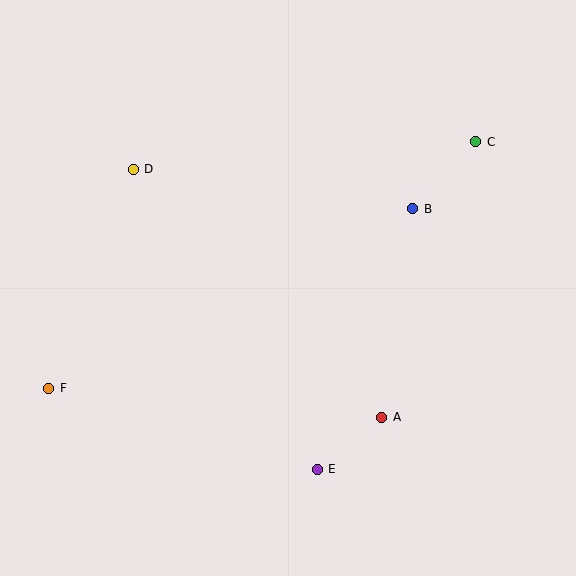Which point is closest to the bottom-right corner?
Point A is closest to the bottom-right corner.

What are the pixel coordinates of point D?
Point D is at (133, 169).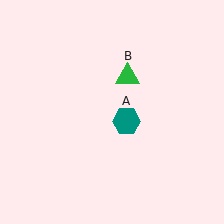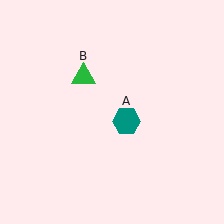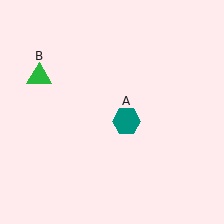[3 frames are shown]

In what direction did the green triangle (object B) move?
The green triangle (object B) moved left.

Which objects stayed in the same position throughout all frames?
Teal hexagon (object A) remained stationary.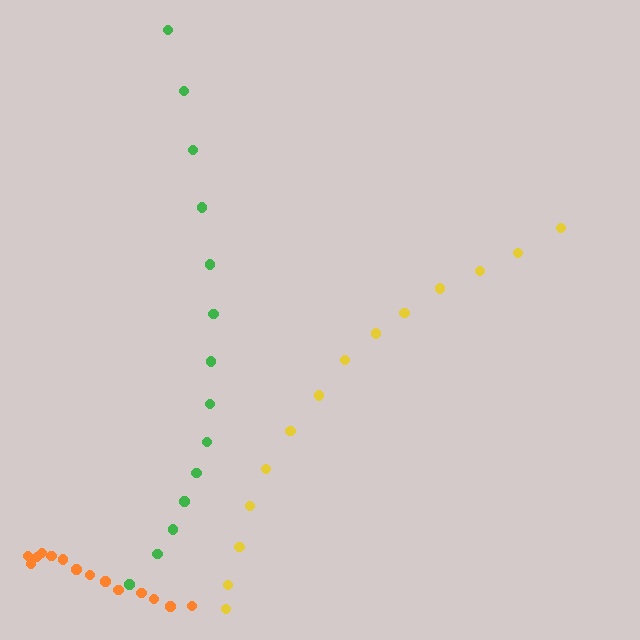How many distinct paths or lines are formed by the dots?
There are 3 distinct paths.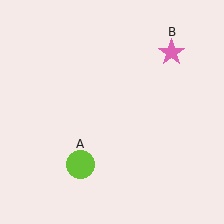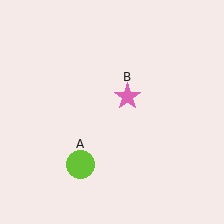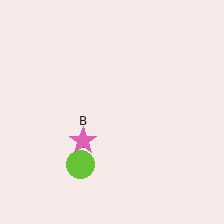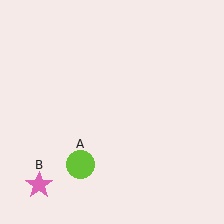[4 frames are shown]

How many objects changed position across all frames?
1 object changed position: pink star (object B).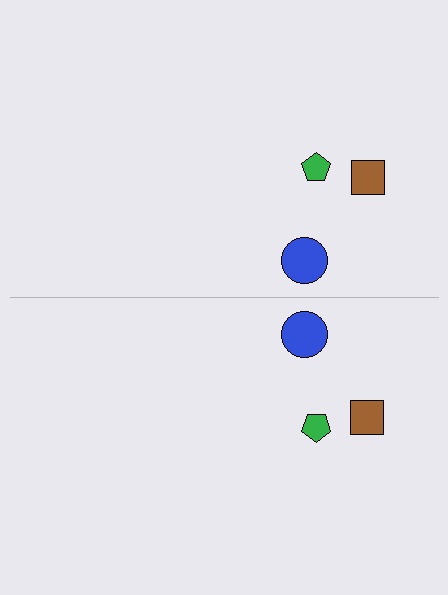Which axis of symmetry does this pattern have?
The pattern has a horizontal axis of symmetry running through the center of the image.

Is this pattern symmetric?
Yes, this pattern has bilateral (reflection) symmetry.